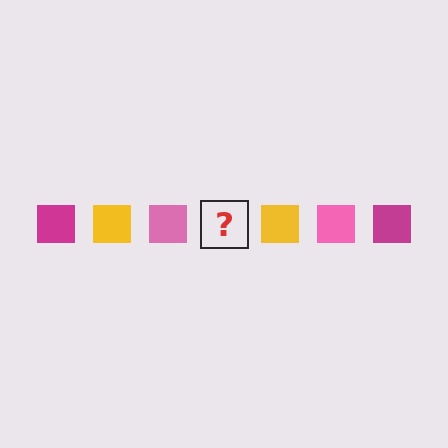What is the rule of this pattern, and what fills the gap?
The rule is that the pattern cycles through magenta, yellow, pink squares. The gap should be filled with a magenta square.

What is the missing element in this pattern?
The missing element is a magenta square.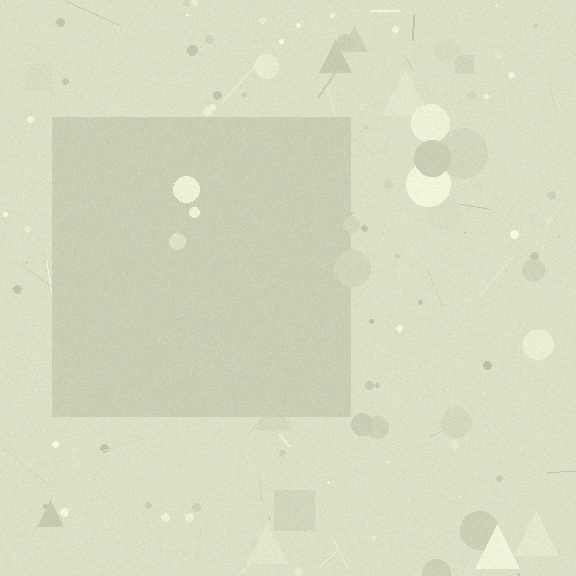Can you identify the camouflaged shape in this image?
The camouflaged shape is a square.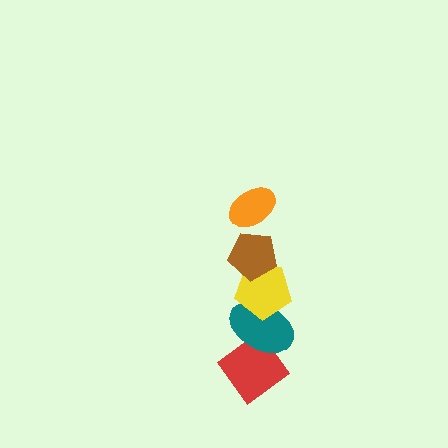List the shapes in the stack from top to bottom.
From top to bottom: the orange ellipse, the brown pentagon, the yellow pentagon, the teal ellipse, the red diamond.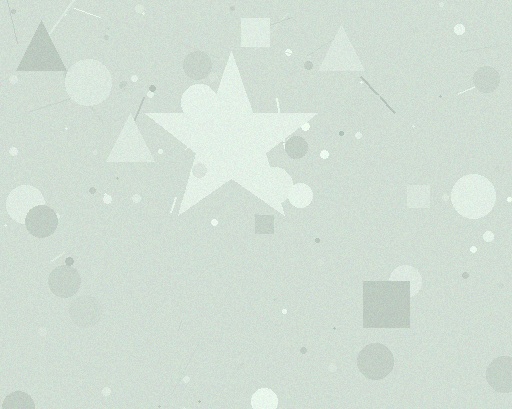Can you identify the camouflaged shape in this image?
The camouflaged shape is a star.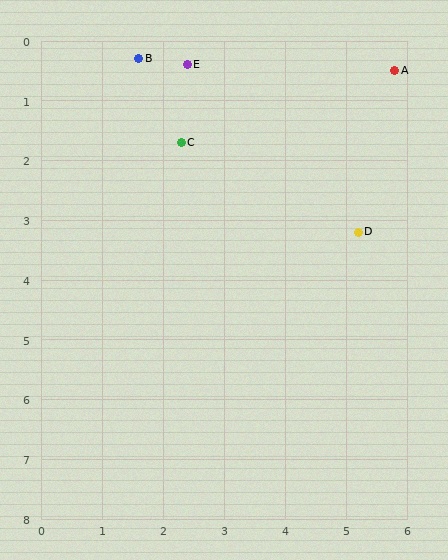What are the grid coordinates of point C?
Point C is at approximately (2.3, 1.7).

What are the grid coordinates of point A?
Point A is at approximately (5.8, 0.5).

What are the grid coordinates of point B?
Point B is at approximately (1.6, 0.3).